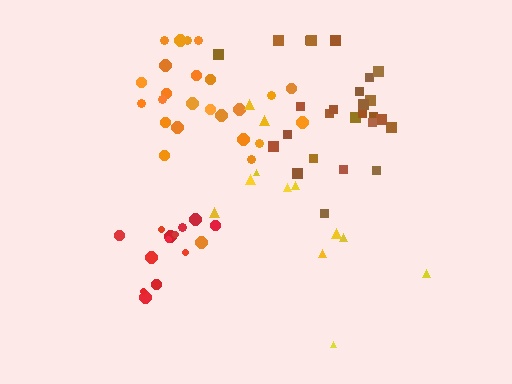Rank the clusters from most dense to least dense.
red, brown, orange, yellow.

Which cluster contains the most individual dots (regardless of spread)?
Brown (26).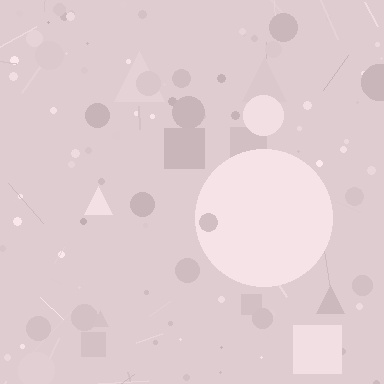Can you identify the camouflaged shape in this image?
The camouflaged shape is a circle.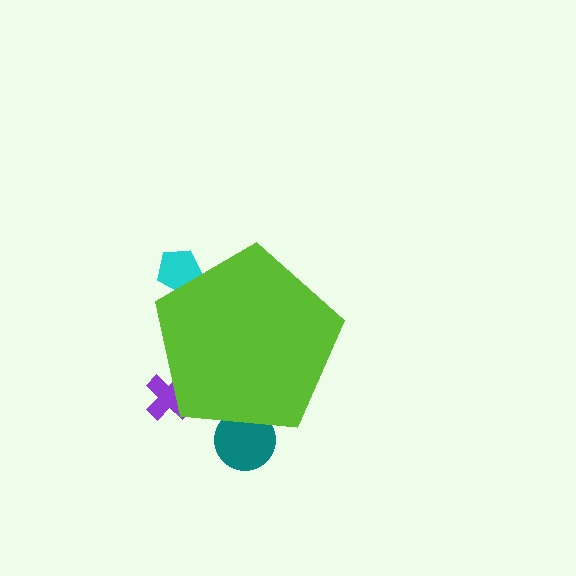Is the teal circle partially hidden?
Yes, the teal circle is partially hidden behind the lime pentagon.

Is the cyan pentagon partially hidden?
Yes, the cyan pentagon is partially hidden behind the lime pentagon.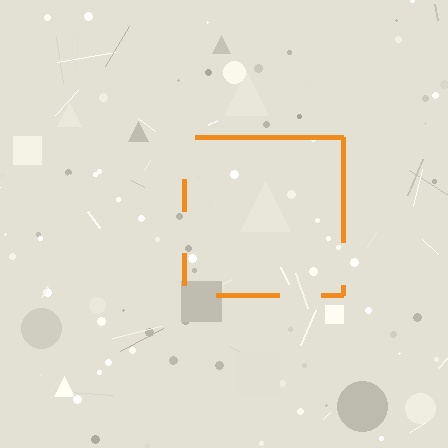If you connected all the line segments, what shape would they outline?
They would outline a square.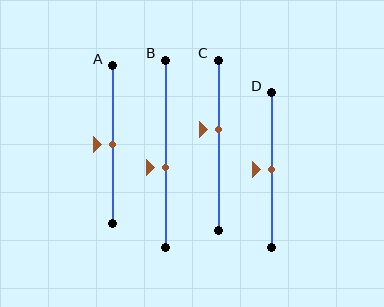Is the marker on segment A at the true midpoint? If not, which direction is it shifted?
Yes, the marker on segment A is at the true midpoint.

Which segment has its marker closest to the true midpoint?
Segment A has its marker closest to the true midpoint.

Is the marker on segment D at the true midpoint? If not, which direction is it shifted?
Yes, the marker on segment D is at the true midpoint.